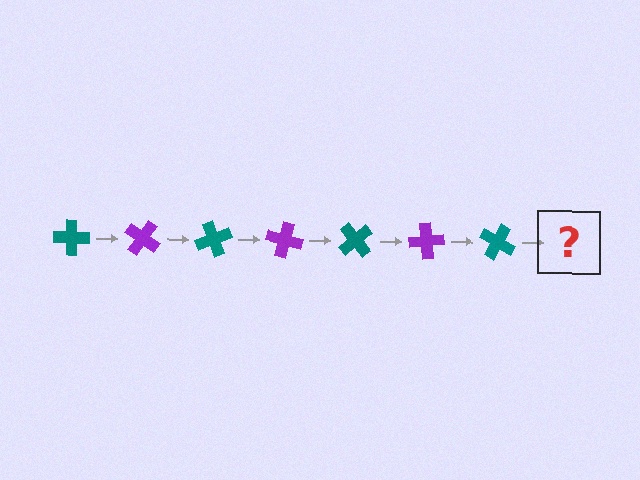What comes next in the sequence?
The next element should be a purple cross, rotated 245 degrees from the start.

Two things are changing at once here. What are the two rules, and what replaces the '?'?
The two rules are that it rotates 35 degrees each step and the color cycles through teal and purple. The '?' should be a purple cross, rotated 245 degrees from the start.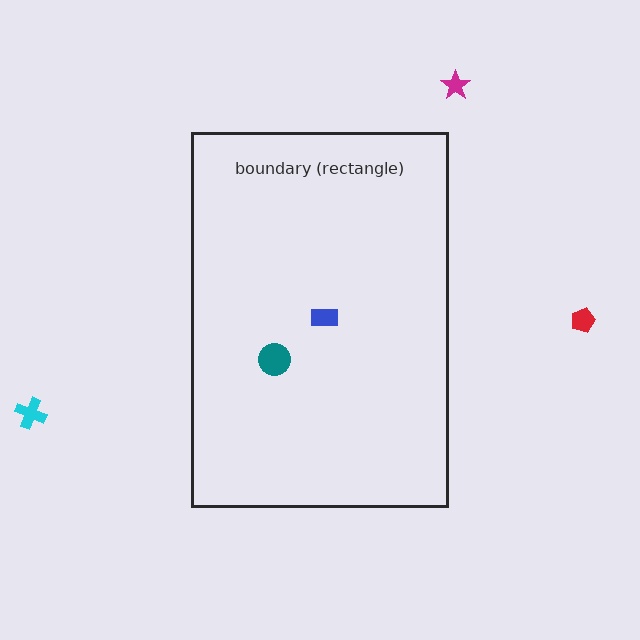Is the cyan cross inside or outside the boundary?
Outside.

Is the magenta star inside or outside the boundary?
Outside.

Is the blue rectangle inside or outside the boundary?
Inside.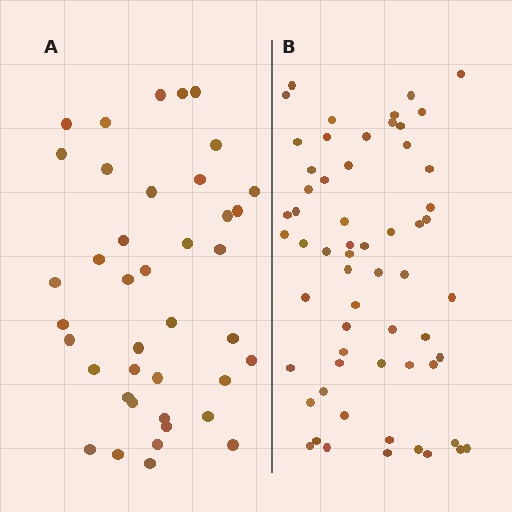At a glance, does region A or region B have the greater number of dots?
Region B (the right region) has more dots.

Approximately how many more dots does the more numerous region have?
Region B has approximately 20 more dots than region A.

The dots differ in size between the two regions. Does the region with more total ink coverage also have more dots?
No. Region A has more total ink coverage because its dots are larger, but region B actually contains more individual dots. Total area can be misleading — the number of items is what matters here.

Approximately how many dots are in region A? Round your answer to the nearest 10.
About 40 dots.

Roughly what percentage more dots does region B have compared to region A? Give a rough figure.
About 50% more.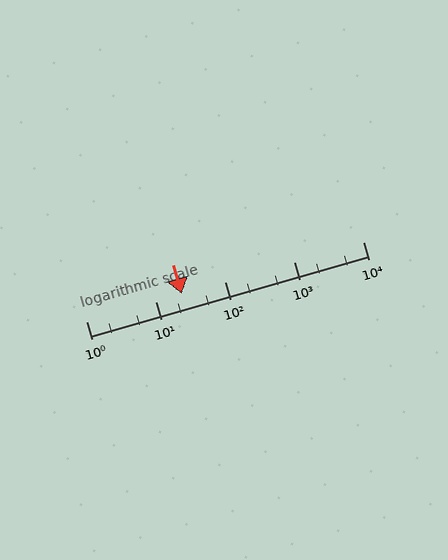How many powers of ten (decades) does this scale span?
The scale spans 4 decades, from 1 to 10000.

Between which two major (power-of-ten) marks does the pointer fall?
The pointer is between 10 and 100.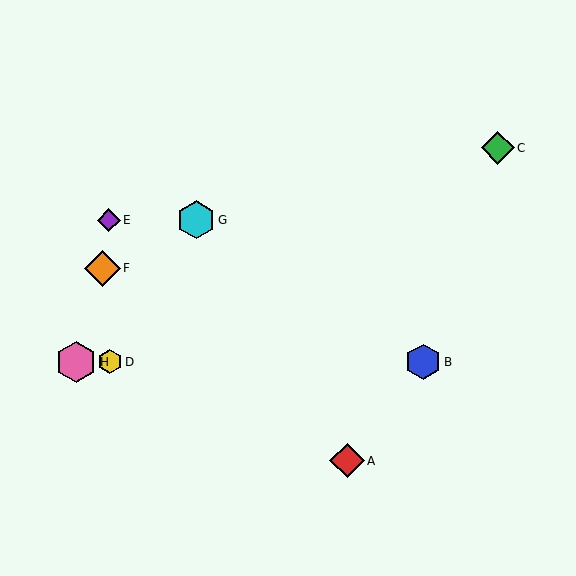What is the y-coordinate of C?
Object C is at y≈148.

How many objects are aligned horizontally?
3 objects (B, D, H) are aligned horizontally.